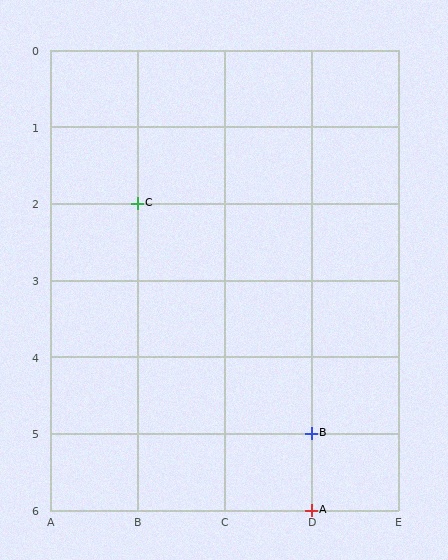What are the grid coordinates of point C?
Point C is at grid coordinates (B, 2).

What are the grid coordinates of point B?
Point B is at grid coordinates (D, 5).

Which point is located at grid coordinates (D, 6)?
Point A is at (D, 6).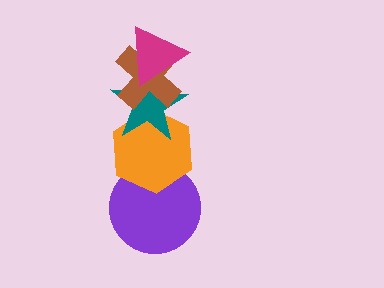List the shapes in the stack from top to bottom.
From top to bottom: the magenta triangle, the brown cross, the teal star, the orange hexagon, the purple circle.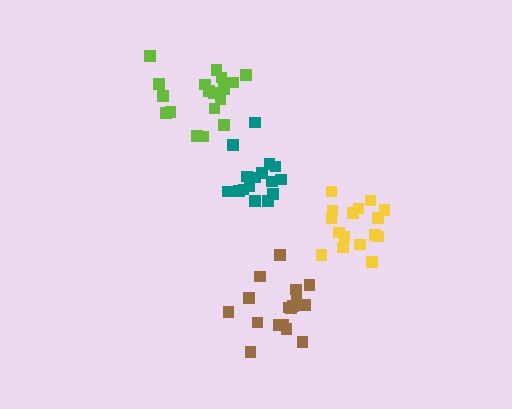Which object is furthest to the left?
The lime cluster is leftmost.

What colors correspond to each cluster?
The clusters are colored: teal, brown, lime, yellow.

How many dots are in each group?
Group 1: 16 dots, Group 2: 17 dots, Group 3: 18 dots, Group 4: 16 dots (67 total).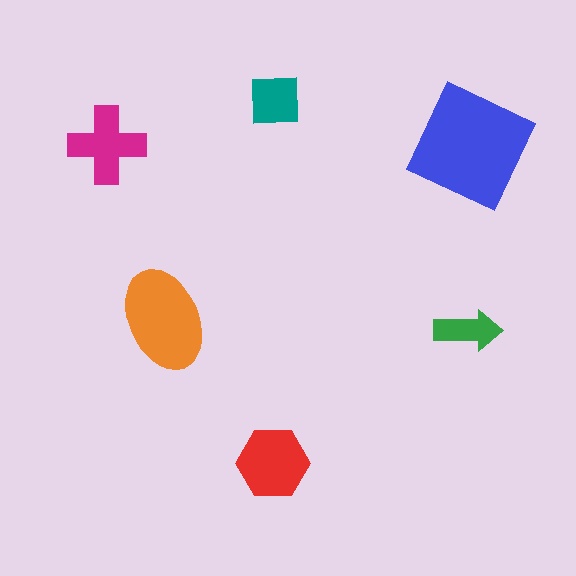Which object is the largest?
The blue square.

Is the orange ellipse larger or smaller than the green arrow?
Larger.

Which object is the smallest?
The green arrow.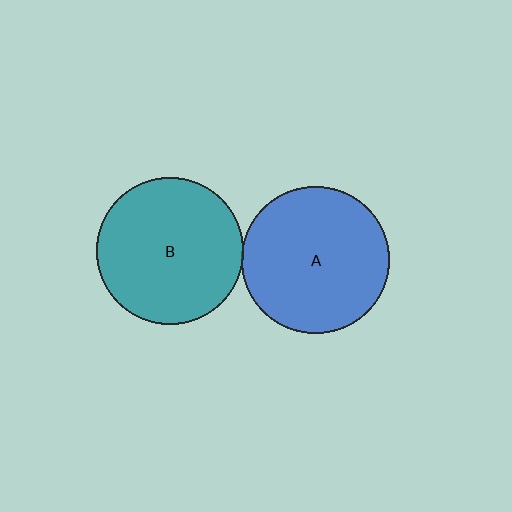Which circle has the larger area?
Circle A (blue).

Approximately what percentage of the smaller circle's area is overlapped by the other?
Approximately 5%.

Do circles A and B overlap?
Yes.